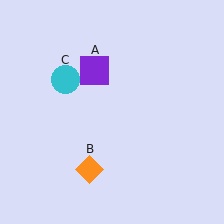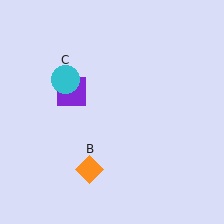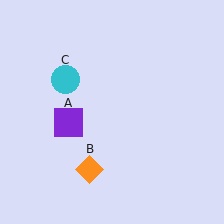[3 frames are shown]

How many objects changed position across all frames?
1 object changed position: purple square (object A).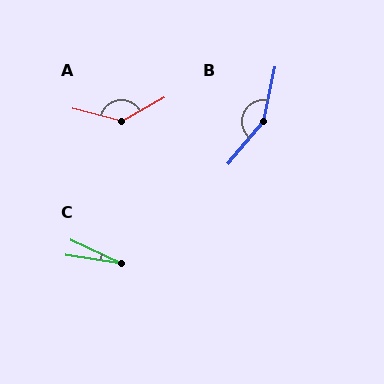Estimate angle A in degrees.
Approximately 136 degrees.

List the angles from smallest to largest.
C (17°), A (136°), B (152°).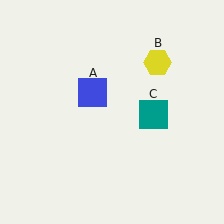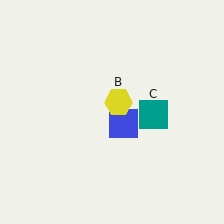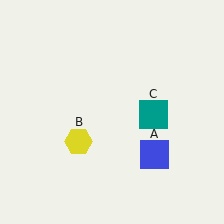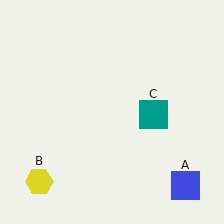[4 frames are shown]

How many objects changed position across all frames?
2 objects changed position: blue square (object A), yellow hexagon (object B).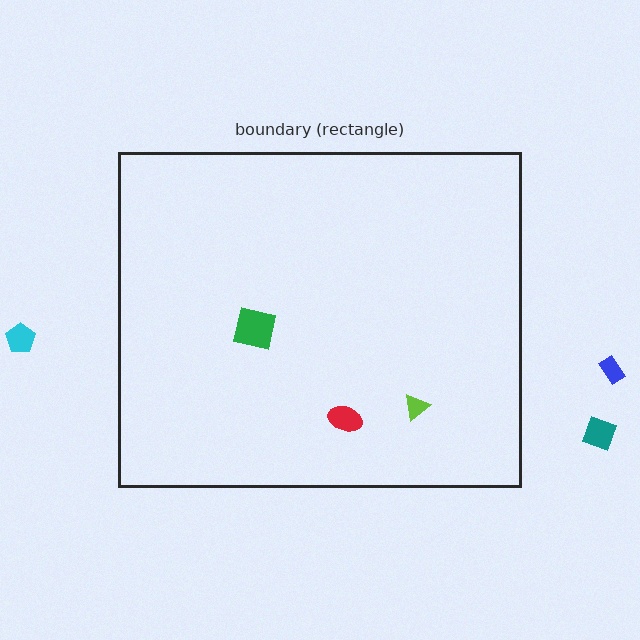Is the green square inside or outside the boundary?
Inside.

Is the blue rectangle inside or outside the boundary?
Outside.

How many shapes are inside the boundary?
3 inside, 3 outside.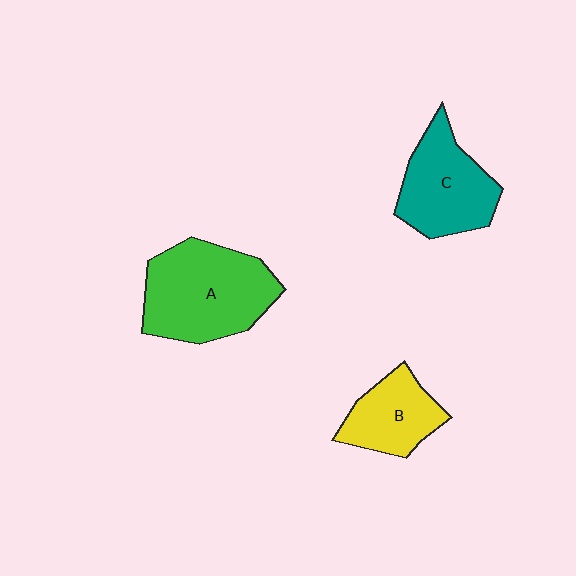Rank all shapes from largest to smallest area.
From largest to smallest: A (green), C (teal), B (yellow).